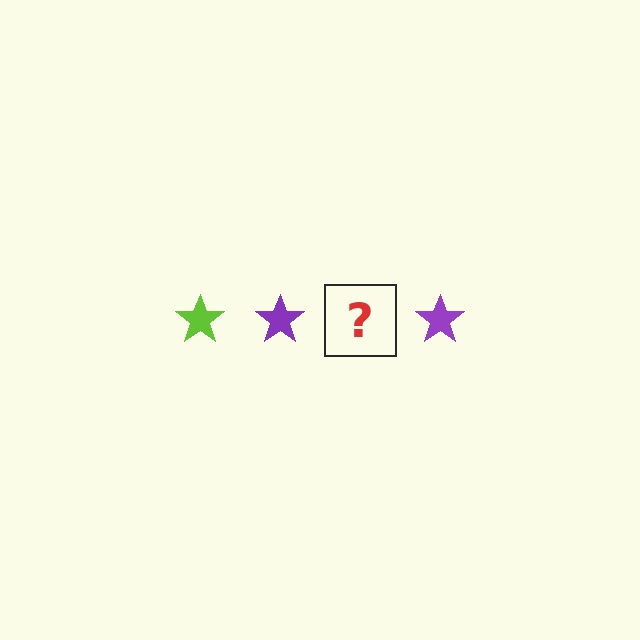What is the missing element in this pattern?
The missing element is a lime star.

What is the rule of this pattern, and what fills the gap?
The rule is that the pattern cycles through lime, purple stars. The gap should be filled with a lime star.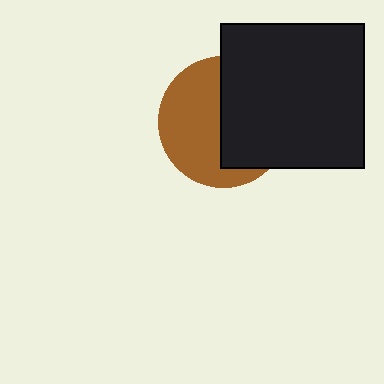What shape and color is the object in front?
The object in front is a black square.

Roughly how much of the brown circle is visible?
About half of it is visible (roughly 51%).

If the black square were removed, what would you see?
You would see the complete brown circle.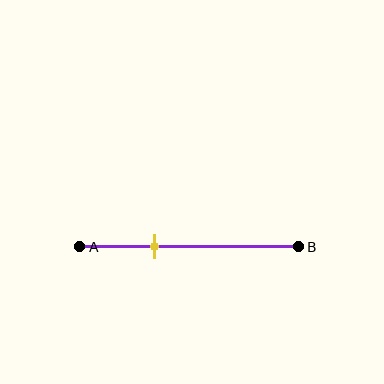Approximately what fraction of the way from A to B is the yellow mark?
The yellow mark is approximately 35% of the way from A to B.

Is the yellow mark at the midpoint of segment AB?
No, the mark is at about 35% from A, not at the 50% midpoint.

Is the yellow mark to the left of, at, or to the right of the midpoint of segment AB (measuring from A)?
The yellow mark is to the left of the midpoint of segment AB.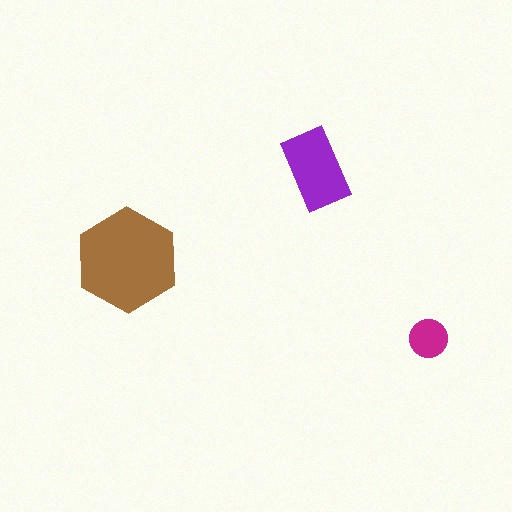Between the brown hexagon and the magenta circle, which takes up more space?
The brown hexagon.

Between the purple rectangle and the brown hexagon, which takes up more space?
The brown hexagon.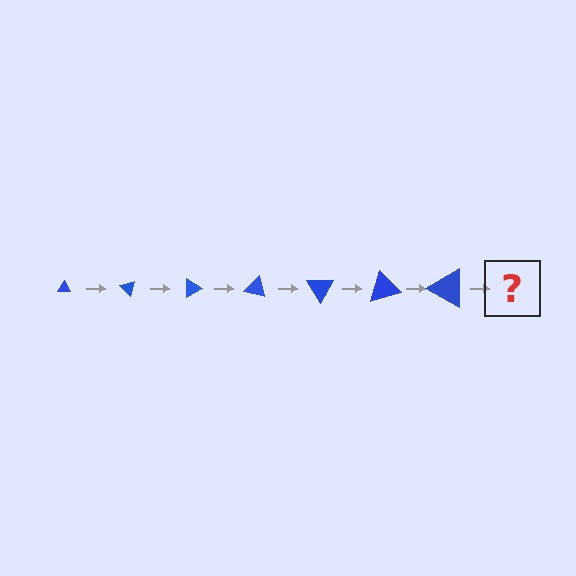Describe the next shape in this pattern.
It should be a triangle, larger than the previous one and rotated 315 degrees from the start.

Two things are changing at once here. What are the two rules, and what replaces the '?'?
The two rules are that the triangle grows larger each step and it rotates 45 degrees each step. The '?' should be a triangle, larger than the previous one and rotated 315 degrees from the start.